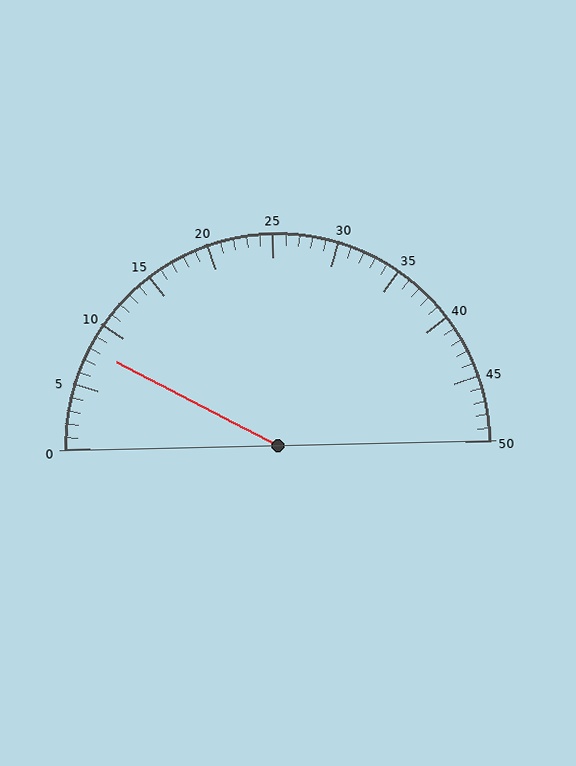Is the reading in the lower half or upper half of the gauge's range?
The reading is in the lower half of the range (0 to 50).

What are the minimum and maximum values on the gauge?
The gauge ranges from 0 to 50.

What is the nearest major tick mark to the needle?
The nearest major tick mark is 10.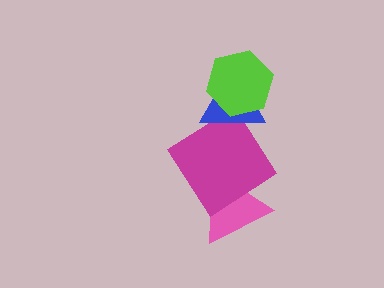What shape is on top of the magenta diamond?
The blue triangle is on top of the magenta diamond.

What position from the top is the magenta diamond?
The magenta diamond is 3rd from the top.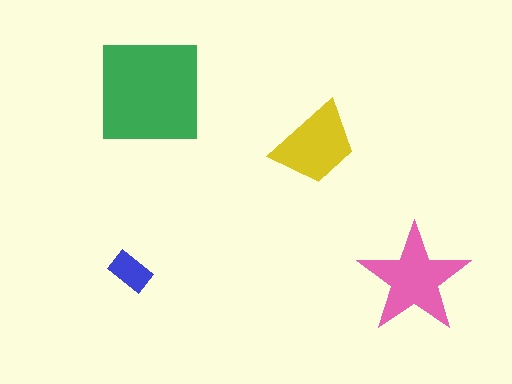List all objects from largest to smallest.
The green square, the pink star, the yellow trapezoid, the blue rectangle.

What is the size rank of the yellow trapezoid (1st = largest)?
3rd.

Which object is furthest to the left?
The blue rectangle is leftmost.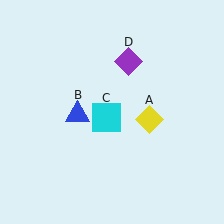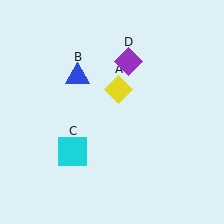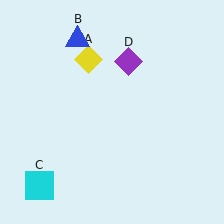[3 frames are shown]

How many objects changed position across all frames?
3 objects changed position: yellow diamond (object A), blue triangle (object B), cyan square (object C).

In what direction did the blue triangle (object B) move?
The blue triangle (object B) moved up.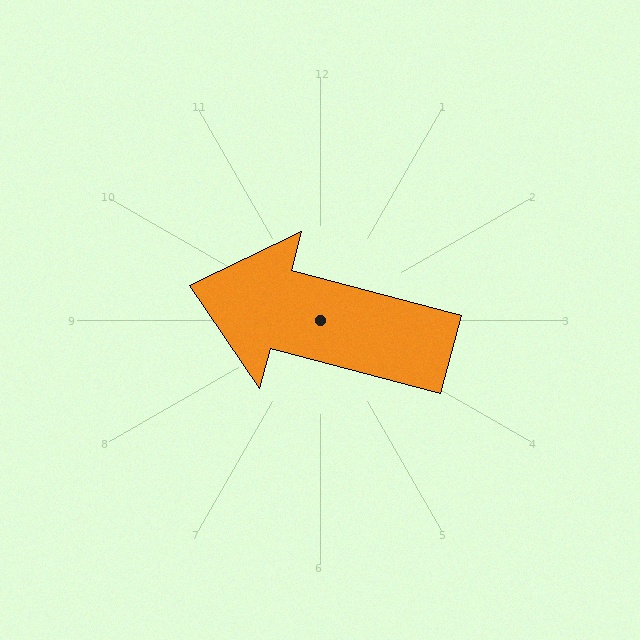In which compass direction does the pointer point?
West.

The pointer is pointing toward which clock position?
Roughly 9 o'clock.